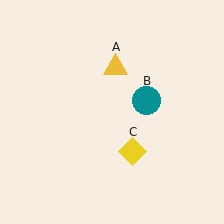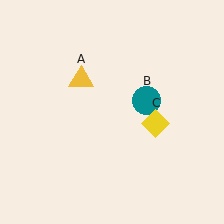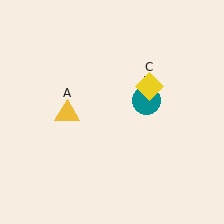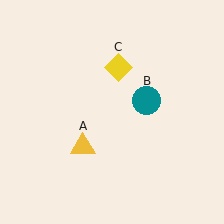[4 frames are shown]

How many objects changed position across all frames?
2 objects changed position: yellow triangle (object A), yellow diamond (object C).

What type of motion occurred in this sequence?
The yellow triangle (object A), yellow diamond (object C) rotated counterclockwise around the center of the scene.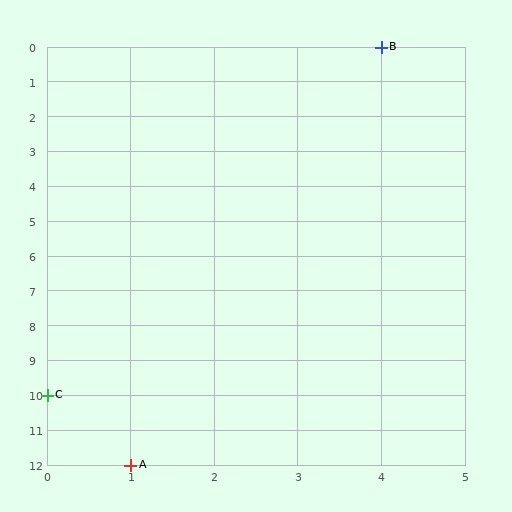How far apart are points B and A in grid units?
Points B and A are 3 columns and 12 rows apart (about 12.4 grid units diagonally).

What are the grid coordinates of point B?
Point B is at grid coordinates (4, 0).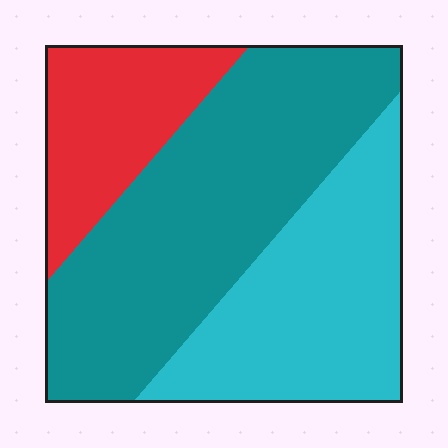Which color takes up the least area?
Red, at roughly 20%.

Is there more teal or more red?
Teal.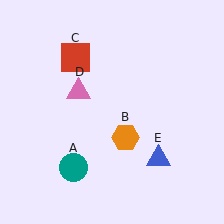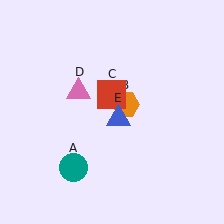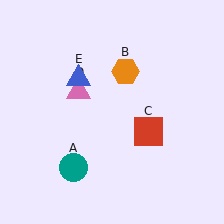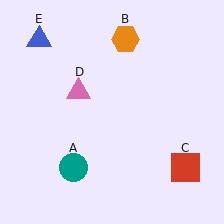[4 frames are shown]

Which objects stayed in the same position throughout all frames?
Teal circle (object A) and pink triangle (object D) remained stationary.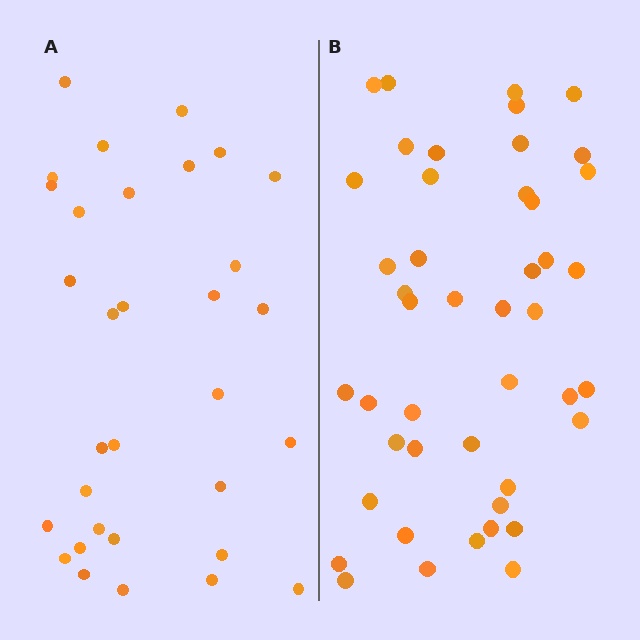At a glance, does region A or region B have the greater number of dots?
Region B (the right region) has more dots.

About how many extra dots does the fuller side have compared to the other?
Region B has approximately 15 more dots than region A.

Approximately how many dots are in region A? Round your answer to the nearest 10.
About 30 dots. (The exact count is 32, which rounds to 30.)